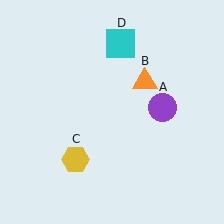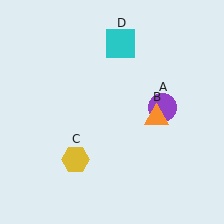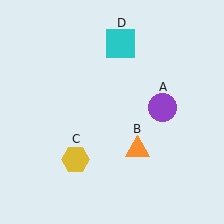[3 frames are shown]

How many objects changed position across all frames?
1 object changed position: orange triangle (object B).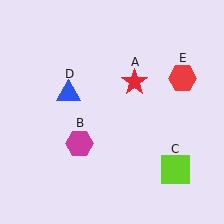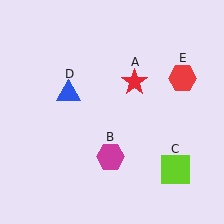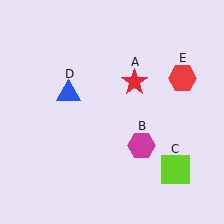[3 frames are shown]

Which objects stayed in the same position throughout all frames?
Red star (object A) and lime square (object C) and blue triangle (object D) and red hexagon (object E) remained stationary.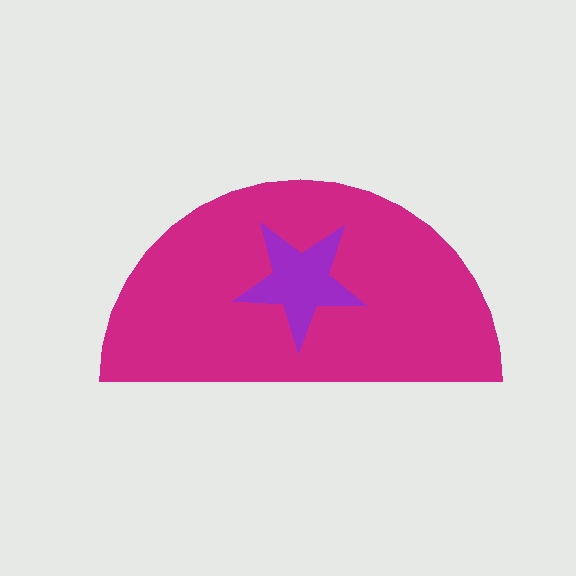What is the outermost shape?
The magenta semicircle.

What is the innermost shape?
The purple star.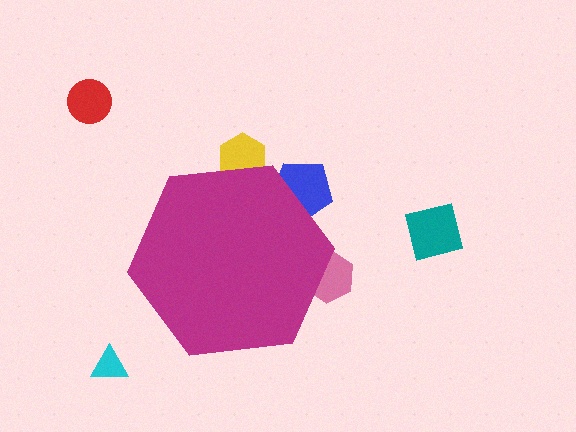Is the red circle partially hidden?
No, the red circle is fully visible.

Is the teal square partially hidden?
No, the teal square is fully visible.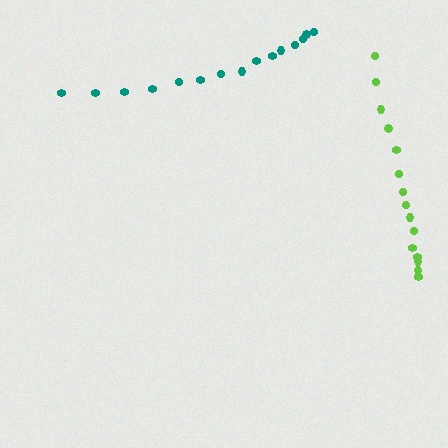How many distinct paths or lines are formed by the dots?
There are 2 distinct paths.